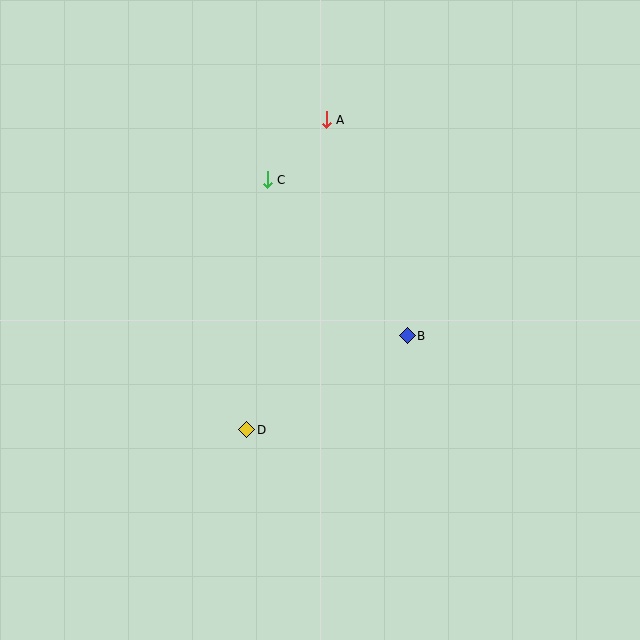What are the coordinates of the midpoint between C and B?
The midpoint between C and B is at (337, 258).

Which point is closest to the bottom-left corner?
Point D is closest to the bottom-left corner.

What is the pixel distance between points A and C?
The distance between A and C is 84 pixels.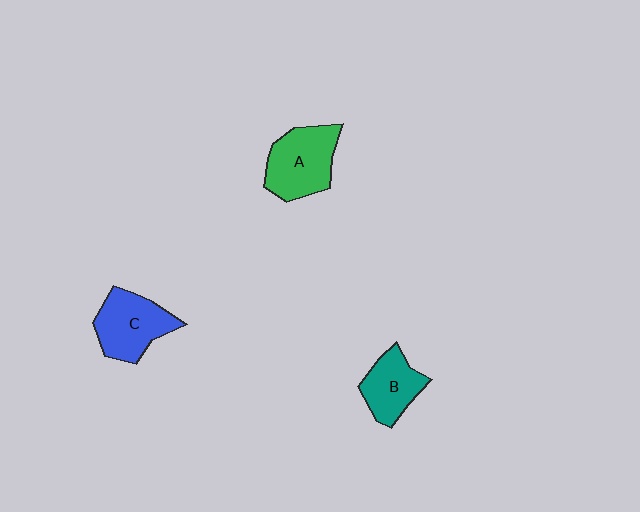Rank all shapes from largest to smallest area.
From largest to smallest: A (green), C (blue), B (teal).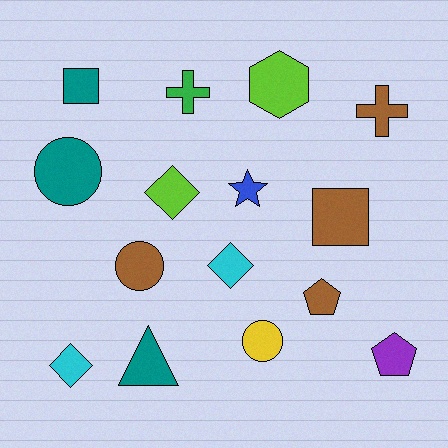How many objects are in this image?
There are 15 objects.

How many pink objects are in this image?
There are no pink objects.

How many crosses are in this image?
There are 2 crosses.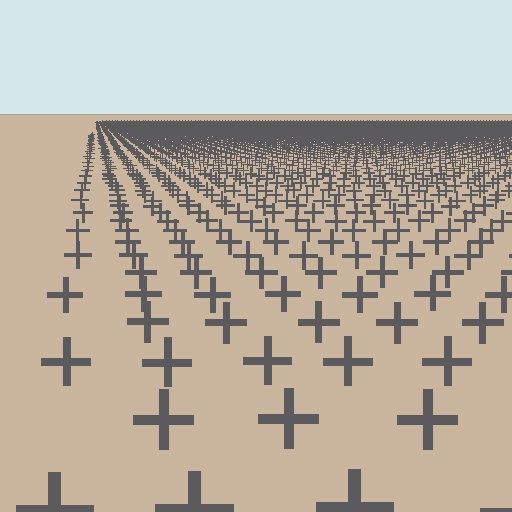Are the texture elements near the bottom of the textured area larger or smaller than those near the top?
Larger. Near the bottom, elements are closer to the viewer and appear at a bigger on-screen size.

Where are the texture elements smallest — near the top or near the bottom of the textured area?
Near the top.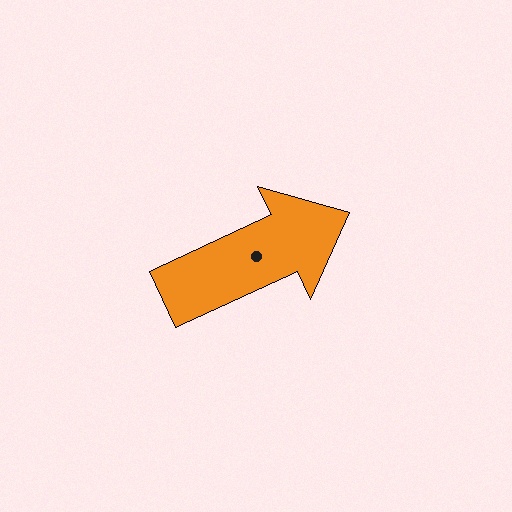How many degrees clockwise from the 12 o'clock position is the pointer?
Approximately 65 degrees.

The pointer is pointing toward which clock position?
Roughly 2 o'clock.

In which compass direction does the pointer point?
Northeast.